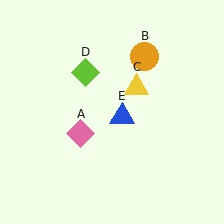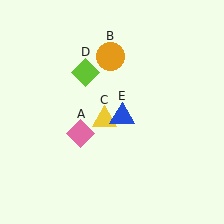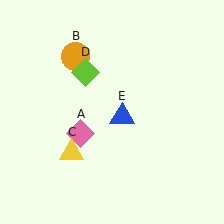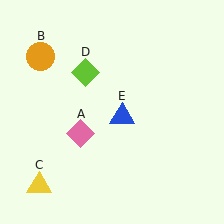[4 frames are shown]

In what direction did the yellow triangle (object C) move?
The yellow triangle (object C) moved down and to the left.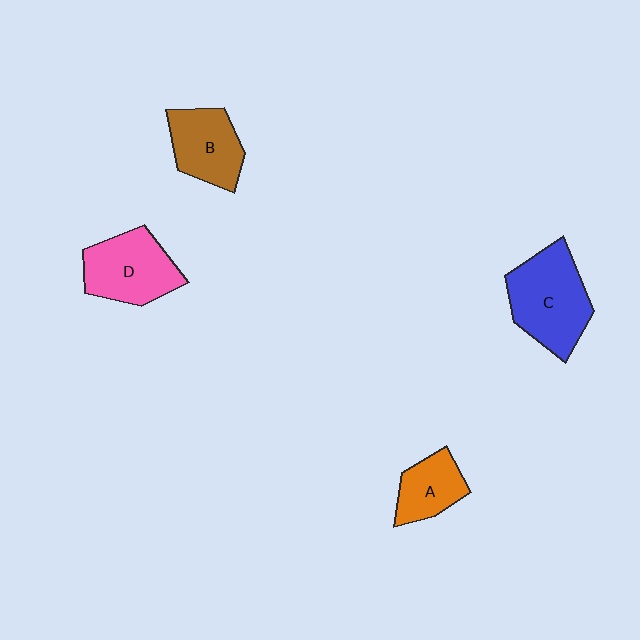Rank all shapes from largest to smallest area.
From largest to smallest: C (blue), D (pink), B (brown), A (orange).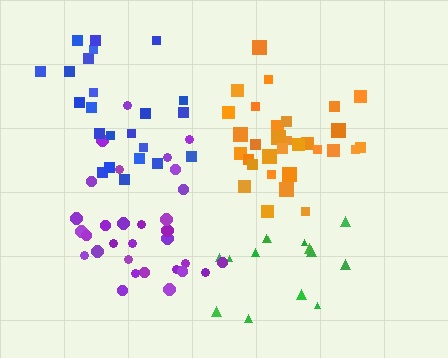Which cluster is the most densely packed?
Orange.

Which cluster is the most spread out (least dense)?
Green.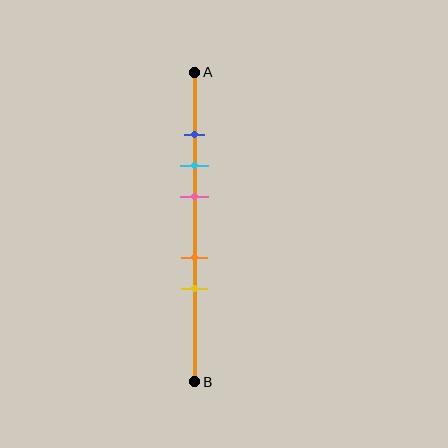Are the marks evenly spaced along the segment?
No, the marks are not evenly spaced.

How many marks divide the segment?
There are 5 marks dividing the segment.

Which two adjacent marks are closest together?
The blue and cyan marks are the closest adjacent pair.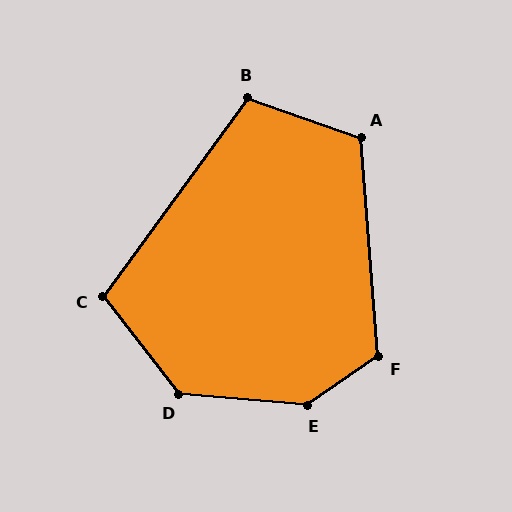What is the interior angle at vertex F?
Approximately 120 degrees (obtuse).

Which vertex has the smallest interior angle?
C, at approximately 106 degrees.